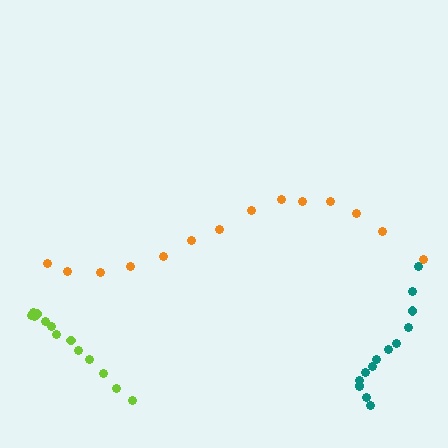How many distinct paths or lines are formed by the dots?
There are 3 distinct paths.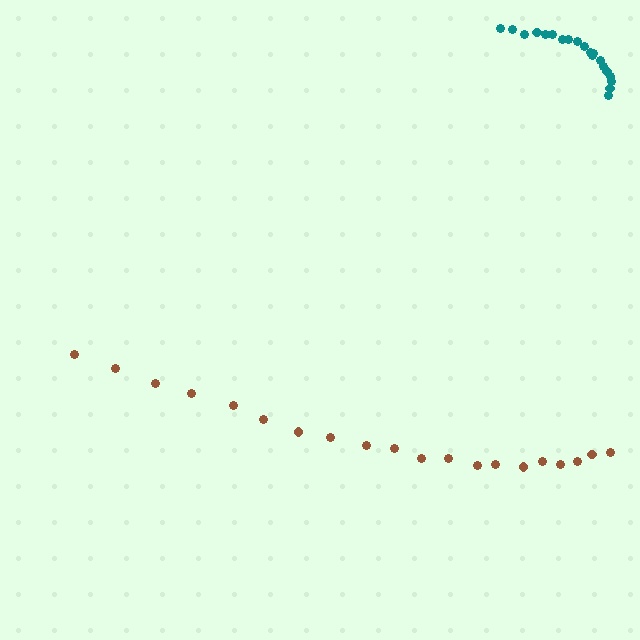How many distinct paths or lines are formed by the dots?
There are 2 distinct paths.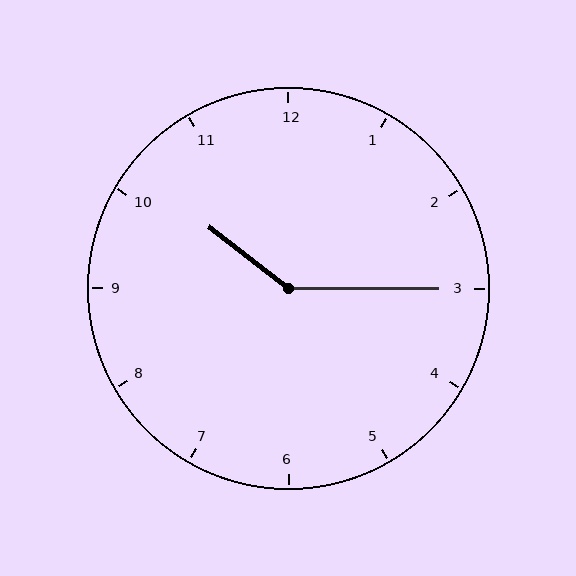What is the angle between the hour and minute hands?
Approximately 142 degrees.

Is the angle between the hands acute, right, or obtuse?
It is obtuse.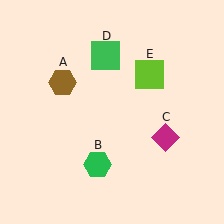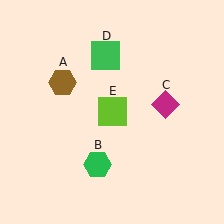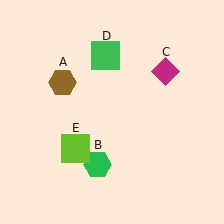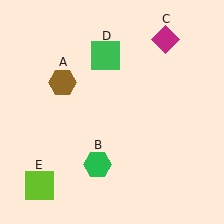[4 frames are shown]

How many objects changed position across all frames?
2 objects changed position: magenta diamond (object C), lime square (object E).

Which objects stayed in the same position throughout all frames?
Brown hexagon (object A) and green hexagon (object B) and green square (object D) remained stationary.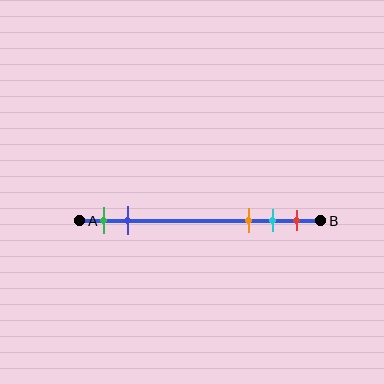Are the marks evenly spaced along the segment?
No, the marks are not evenly spaced.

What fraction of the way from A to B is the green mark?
The green mark is approximately 10% (0.1) of the way from A to B.